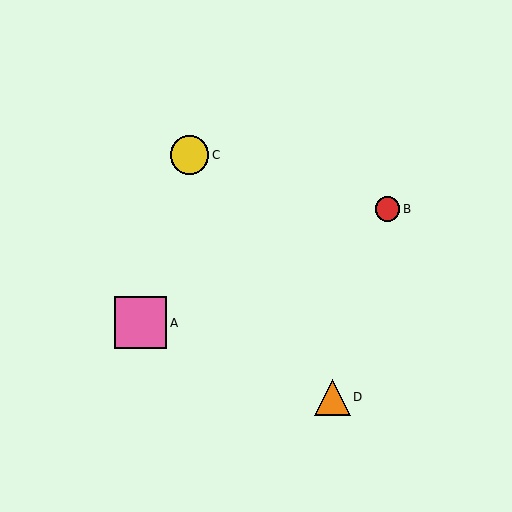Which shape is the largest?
The pink square (labeled A) is the largest.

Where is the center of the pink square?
The center of the pink square is at (141, 323).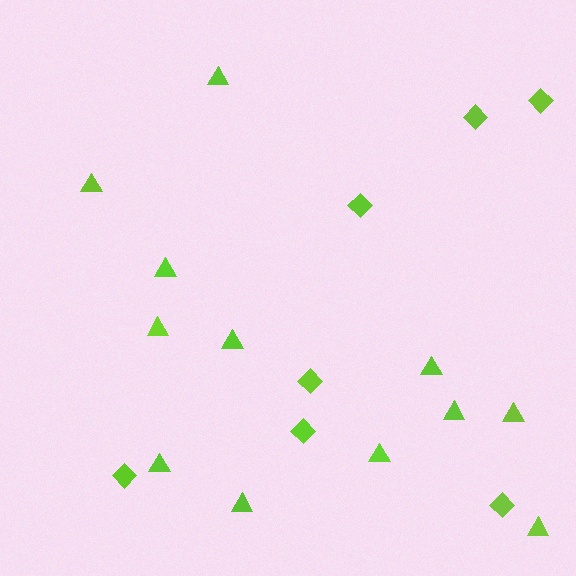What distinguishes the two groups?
There are 2 groups: one group of diamonds (7) and one group of triangles (12).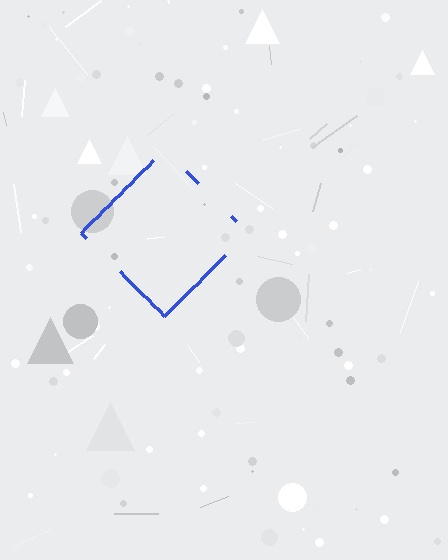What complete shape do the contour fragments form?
The contour fragments form a diamond.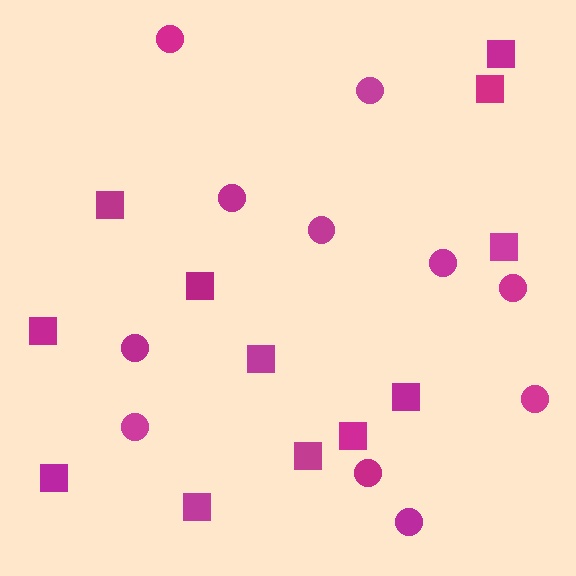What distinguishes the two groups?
There are 2 groups: one group of squares (12) and one group of circles (11).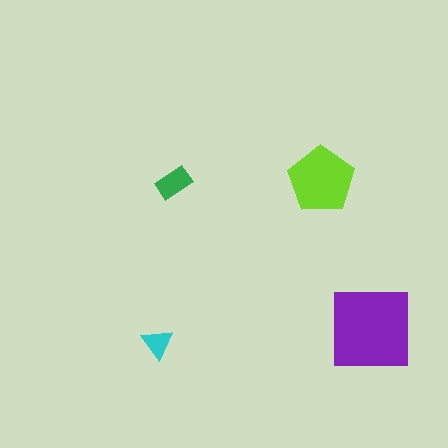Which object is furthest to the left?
The cyan triangle is leftmost.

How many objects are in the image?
There are 4 objects in the image.